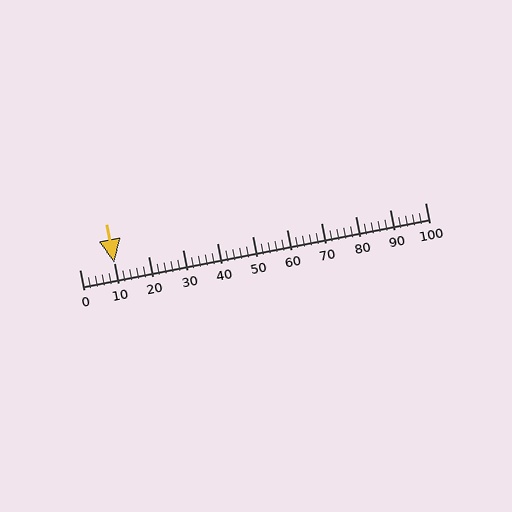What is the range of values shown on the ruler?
The ruler shows values from 0 to 100.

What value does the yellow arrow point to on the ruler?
The yellow arrow points to approximately 10.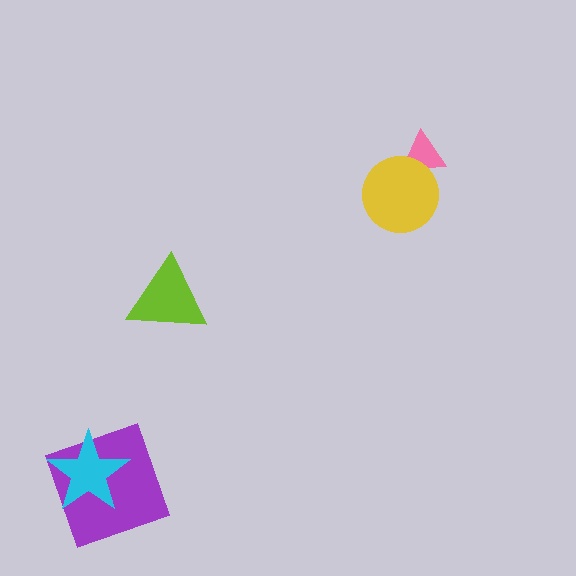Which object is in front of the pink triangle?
The yellow circle is in front of the pink triangle.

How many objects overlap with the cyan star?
1 object overlaps with the cyan star.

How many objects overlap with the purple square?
1 object overlaps with the purple square.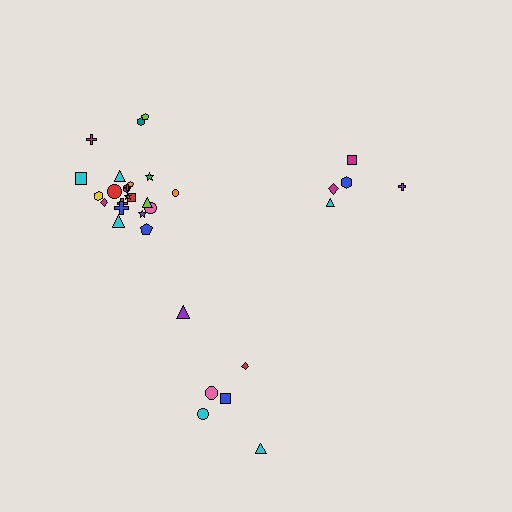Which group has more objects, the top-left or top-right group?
The top-left group.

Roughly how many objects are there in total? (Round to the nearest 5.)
Roughly 35 objects in total.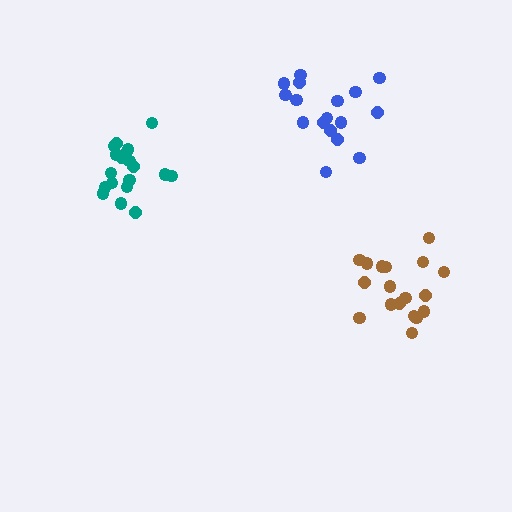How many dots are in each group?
Group 1: 18 dots, Group 2: 17 dots, Group 3: 19 dots (54 total).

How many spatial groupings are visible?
There are 3 spatial groupings.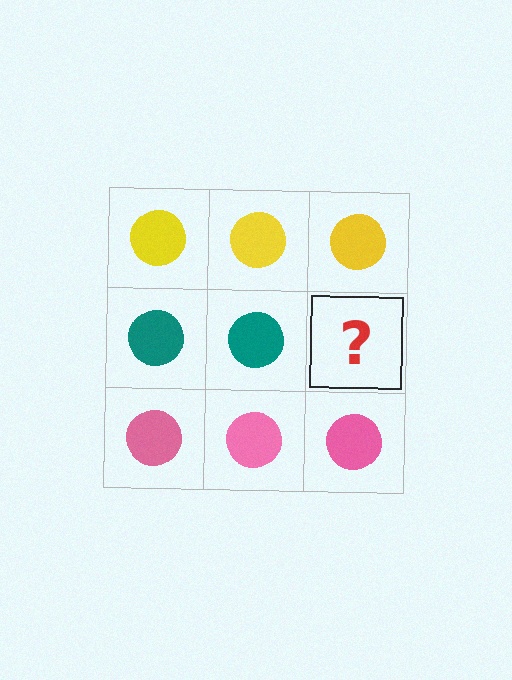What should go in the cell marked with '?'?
The missing cell should contain a teal circle.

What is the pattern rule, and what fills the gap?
The rule is that each row has a consistent color. The gap should be filled with a teal circle.